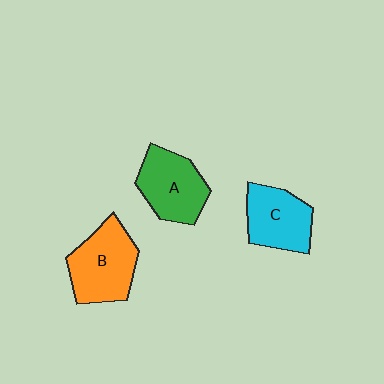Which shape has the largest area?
Shape B (orange).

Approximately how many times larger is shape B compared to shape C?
Approximately 1.2 times.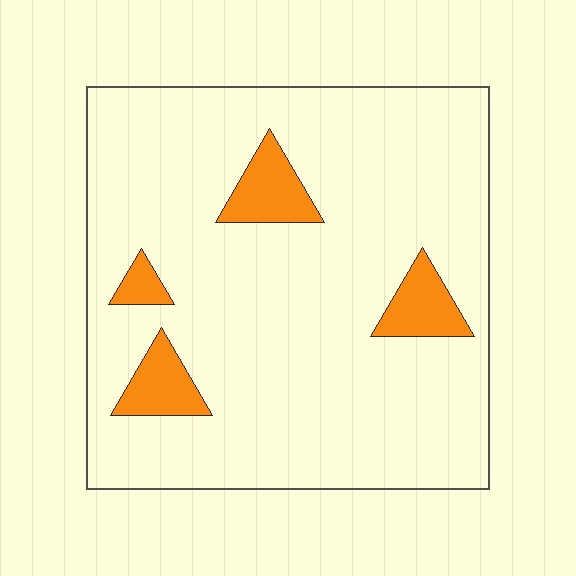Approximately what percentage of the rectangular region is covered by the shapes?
Approximately 10%.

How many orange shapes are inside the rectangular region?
4.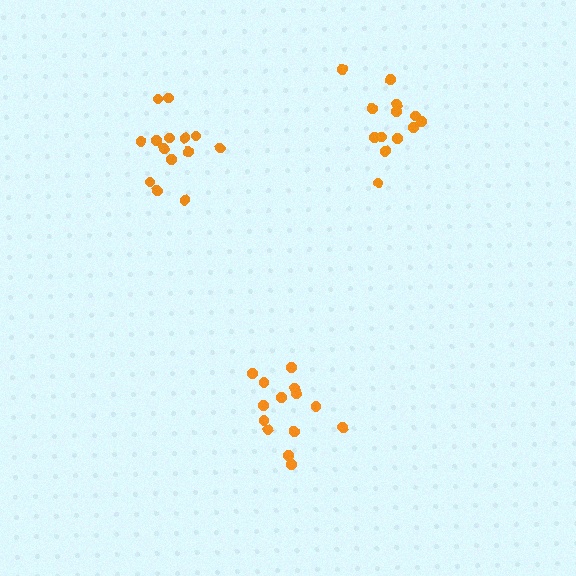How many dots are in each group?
Group 1: 13 dots, Group 2: 14 dots, Group 3: 14 dots (41 total).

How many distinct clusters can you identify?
There are 3 distinct clusters.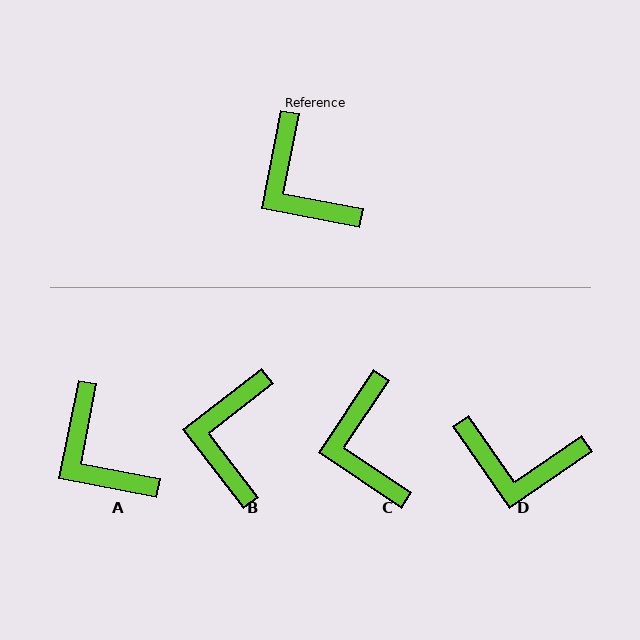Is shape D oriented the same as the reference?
No, it is off by about 46 degrees.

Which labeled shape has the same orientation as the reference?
A.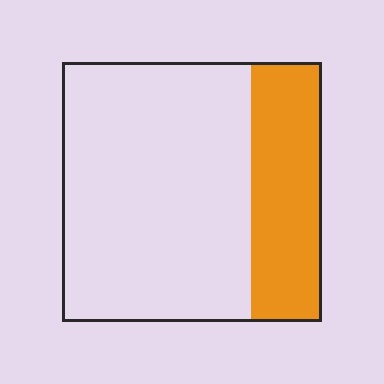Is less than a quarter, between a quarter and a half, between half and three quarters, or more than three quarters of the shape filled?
Between a quarter and a half.